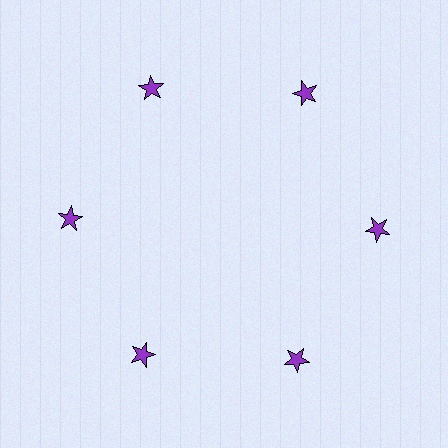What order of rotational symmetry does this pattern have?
This pattern has 6-fold rotational symmetry.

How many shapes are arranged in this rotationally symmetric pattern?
There are 6 shapes, arranged in 6 groups of 1.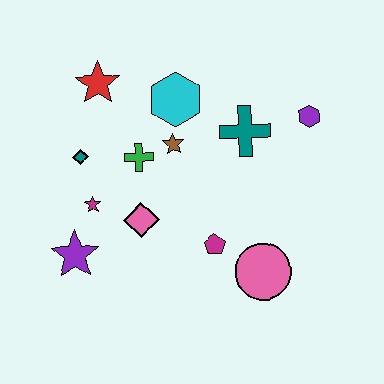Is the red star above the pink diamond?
Yes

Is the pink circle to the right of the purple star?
Yes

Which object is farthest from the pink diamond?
The purple hexagon is farthest from the pink diamond.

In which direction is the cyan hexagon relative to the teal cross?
The cyan hexagon is to the left of the teal cross.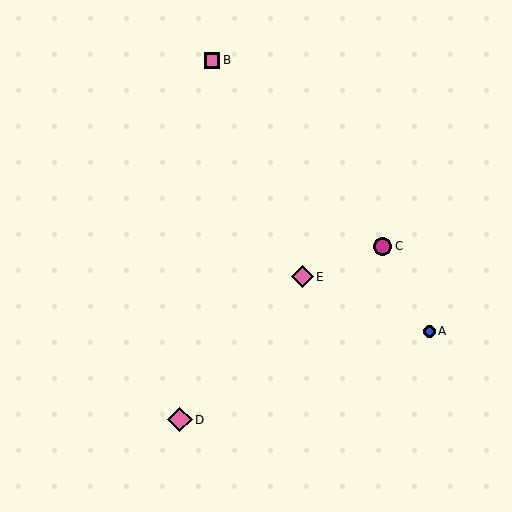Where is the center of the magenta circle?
The center of the magenta circle is at (383, 246).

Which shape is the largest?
The pink diamond (labeled D) is the largest.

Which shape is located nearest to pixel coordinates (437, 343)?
The blue circle (labeled A) at (429, 331) is nearest to that location.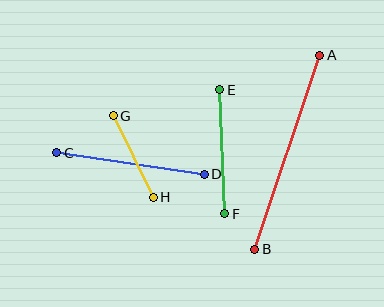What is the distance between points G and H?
The distance is approximately 91 pixels.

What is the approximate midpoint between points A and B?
The midpoint is at approximately (287, 152) pixels.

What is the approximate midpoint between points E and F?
The midpoint is at approximately (222, 152) pixels.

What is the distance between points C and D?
The distance is approximately 149 pixels.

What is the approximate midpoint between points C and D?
The midpoint is at approximately (130, 164) pixels.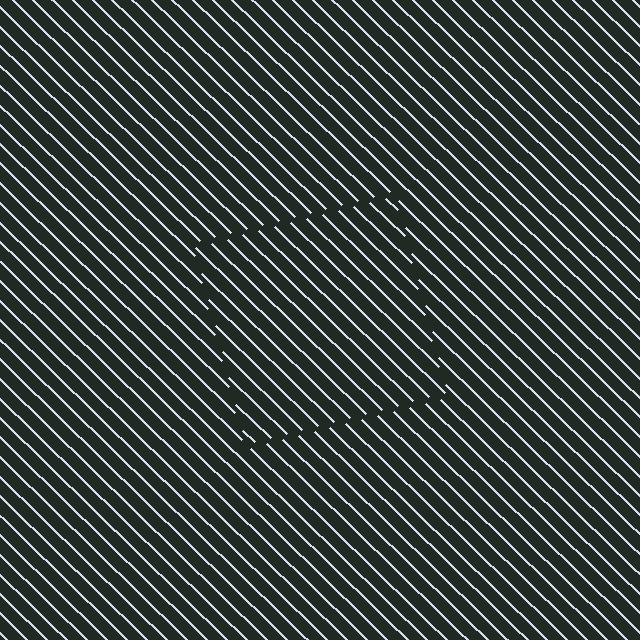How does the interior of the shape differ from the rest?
The interior of the shape contains the same grating, shifted by half a period — the contour is defined by the phase discontinuity where line-ends from the inner and outer gratings abut.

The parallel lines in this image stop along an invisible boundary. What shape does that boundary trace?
An illusory square. The interior of the shape contains the same grating, shifted by half a period — the contour is defined by the phase discontinuity where line-ends from the inner and outer gratings abut.